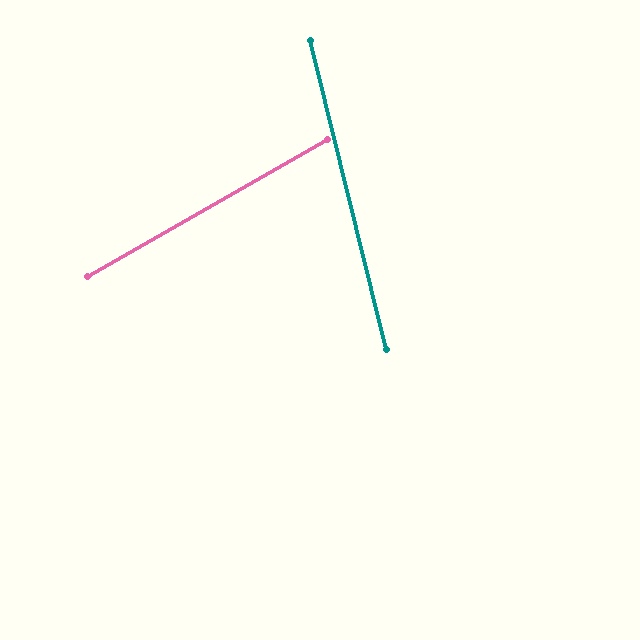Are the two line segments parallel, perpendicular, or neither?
Neither parallel nor perpendicular — they differ by about 74°.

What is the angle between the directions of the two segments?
Approximately 74 degrees.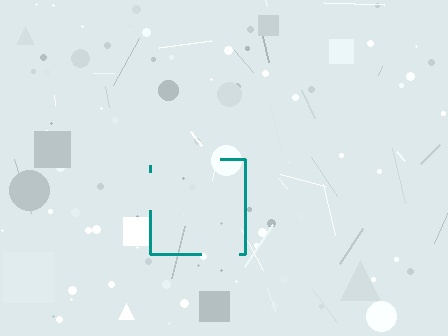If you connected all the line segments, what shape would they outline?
They would outline a square.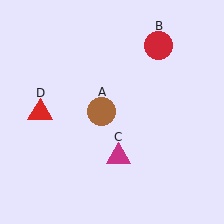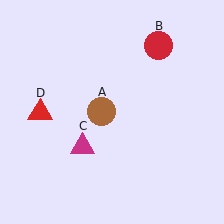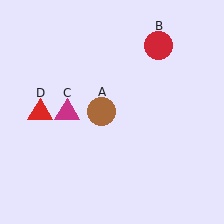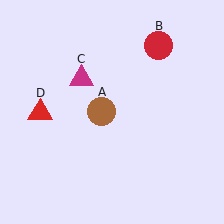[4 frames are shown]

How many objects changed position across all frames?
1 object changed position: magenta triangle (object C).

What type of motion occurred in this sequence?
The magenta triangle (object C) rotated clockwise around the center of the scene.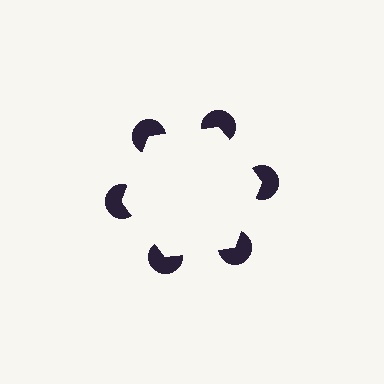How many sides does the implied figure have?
6 sides.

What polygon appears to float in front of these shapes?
An illusory hexagon — its edges are inferred from the aligned wedge cuts in the pac-man discs, not physically drawn.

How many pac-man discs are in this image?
There are 6 — one at each vertex of the illusory hexagon.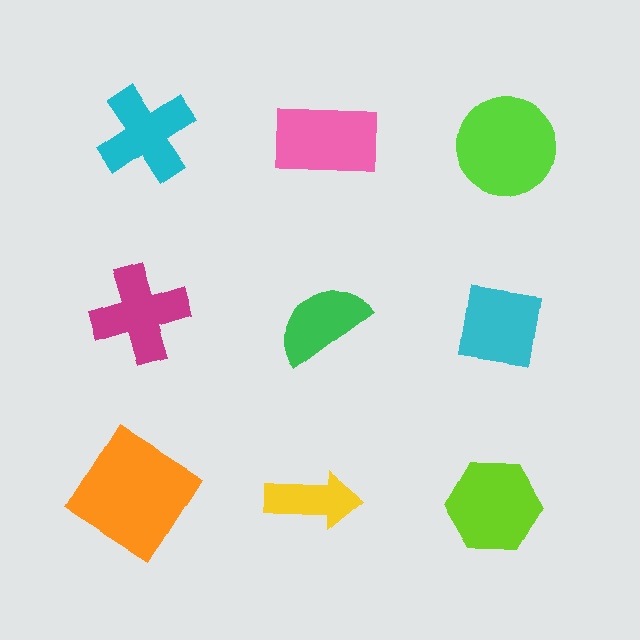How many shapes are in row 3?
3 shapes.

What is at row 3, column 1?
An orange diamond.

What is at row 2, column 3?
A cyan square.